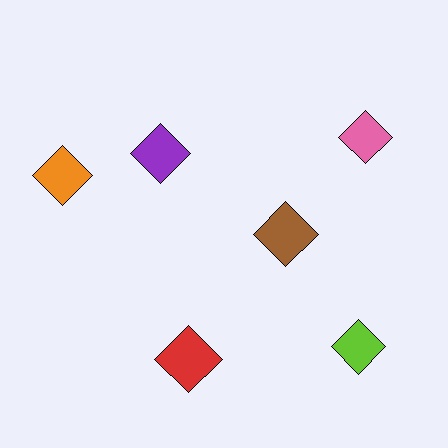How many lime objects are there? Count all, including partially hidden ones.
There is 1 lime object.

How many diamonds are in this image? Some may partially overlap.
There are 6 diamonds.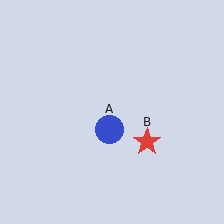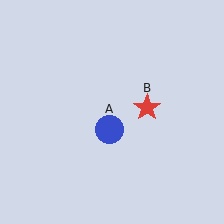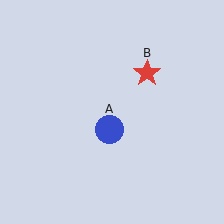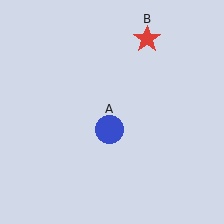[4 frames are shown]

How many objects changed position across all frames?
1 object changed position: red star (object B).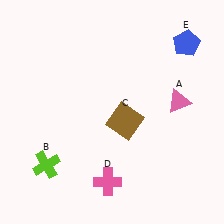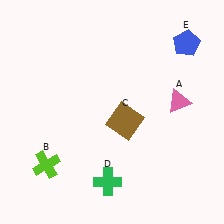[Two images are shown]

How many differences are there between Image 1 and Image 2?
There is 1 difference between the two images.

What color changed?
The cross (D) changed from pink in Image 1 to green in Image 2.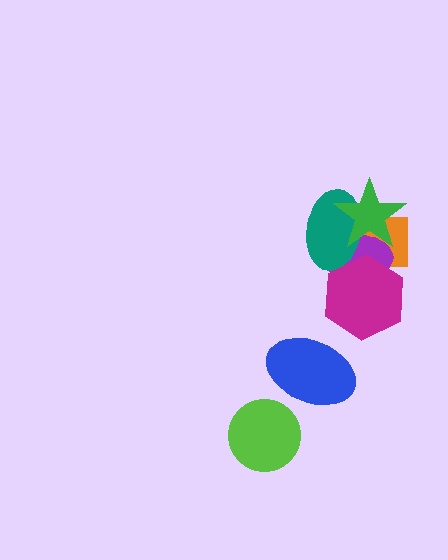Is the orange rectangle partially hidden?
Yes, it is partially covered by another shape.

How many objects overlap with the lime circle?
0 objects overlap with the lime circle.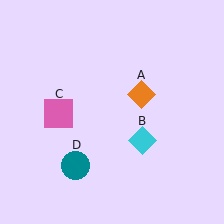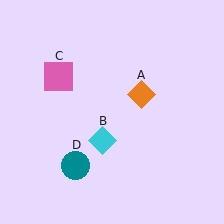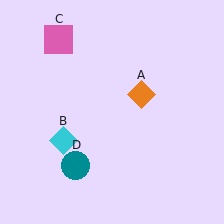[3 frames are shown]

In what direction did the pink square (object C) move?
The pink square (object C) moved up.